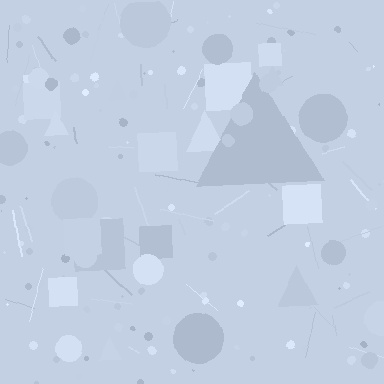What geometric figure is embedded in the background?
A triangle is embedded in the background.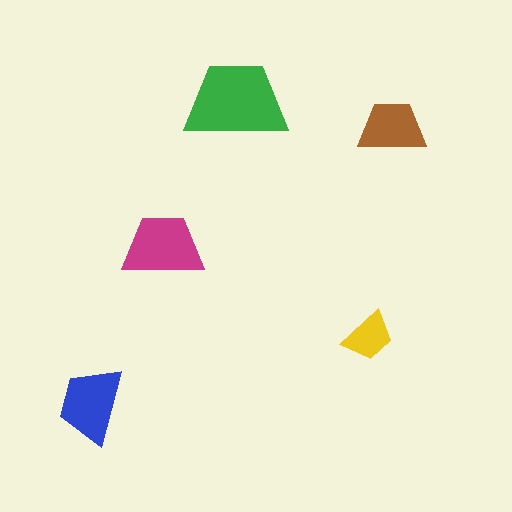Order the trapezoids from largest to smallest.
the green one, the magenta one, the blue one, the brown one, the yellow one.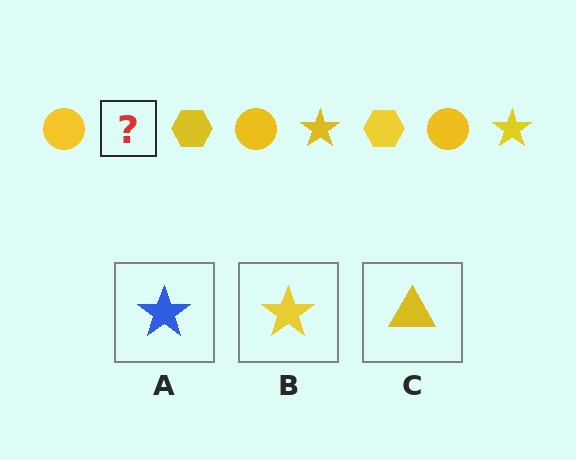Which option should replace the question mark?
Option B.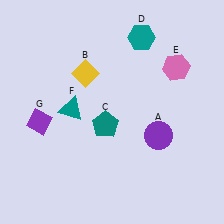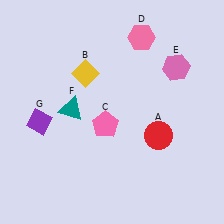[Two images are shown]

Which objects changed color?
A changed from purple to red. C changed from teal to pink. D changed from teal to pink.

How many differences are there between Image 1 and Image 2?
There are 3 differences between the two images.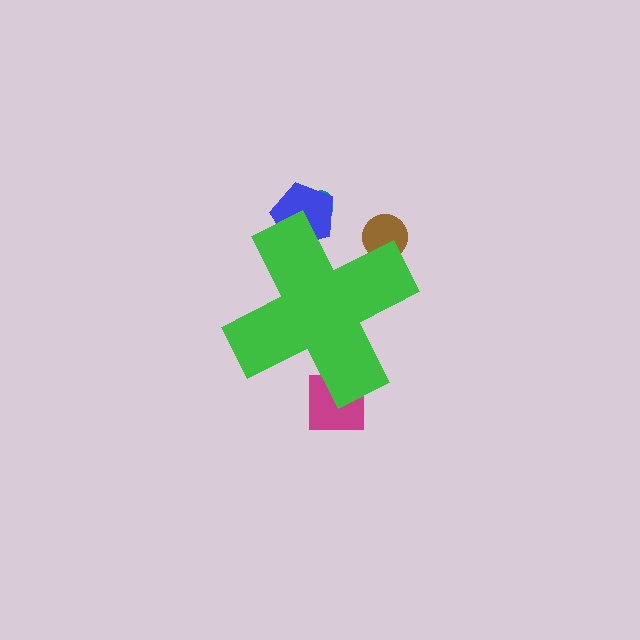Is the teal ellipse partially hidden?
Yes, the teal ellipse is partially hidden behind the green cross.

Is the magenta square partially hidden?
Yes, the magenta square is partially hidden behind the green cross.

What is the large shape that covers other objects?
A green cross.